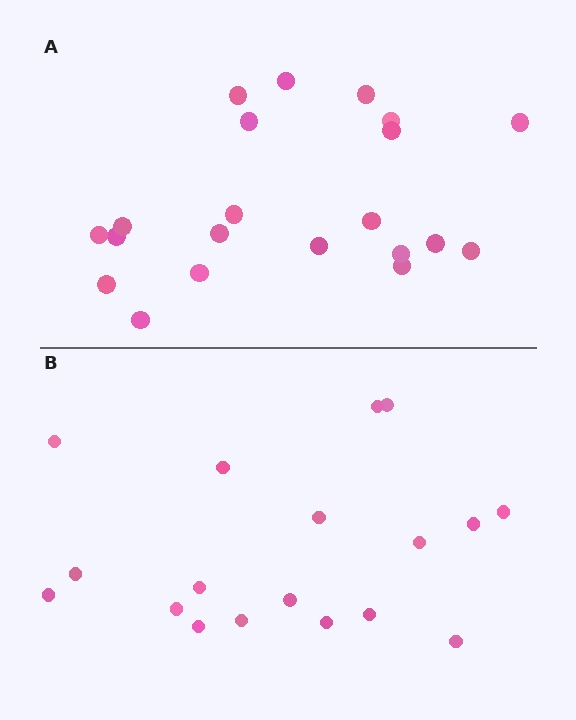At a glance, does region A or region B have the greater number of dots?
Region A (the top region) has more dots.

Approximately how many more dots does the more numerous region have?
Region A has just a few more — roughly 2 or 3 more dots than region B.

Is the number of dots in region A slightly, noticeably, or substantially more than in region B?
Region A has only slightly more — the two regions are fairly close. The ratio is roughly 1.2 to 1.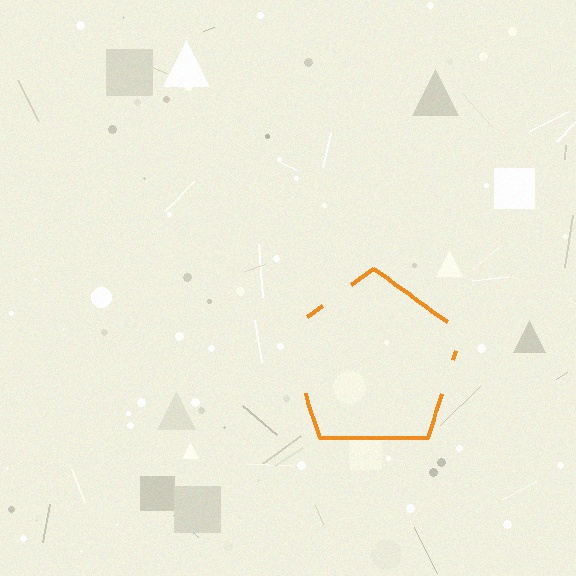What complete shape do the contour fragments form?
The contour fragments form a pentagon.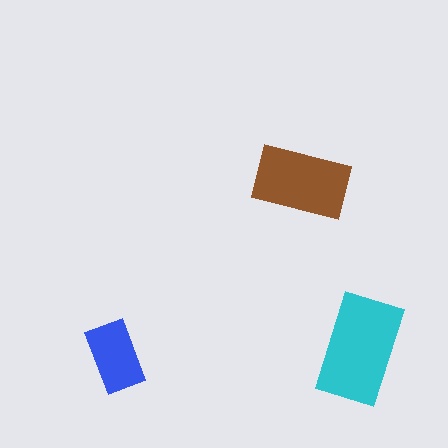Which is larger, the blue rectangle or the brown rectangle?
The brown one.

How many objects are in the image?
There are 3 objects in the image.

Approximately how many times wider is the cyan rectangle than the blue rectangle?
About 1.5 times wider.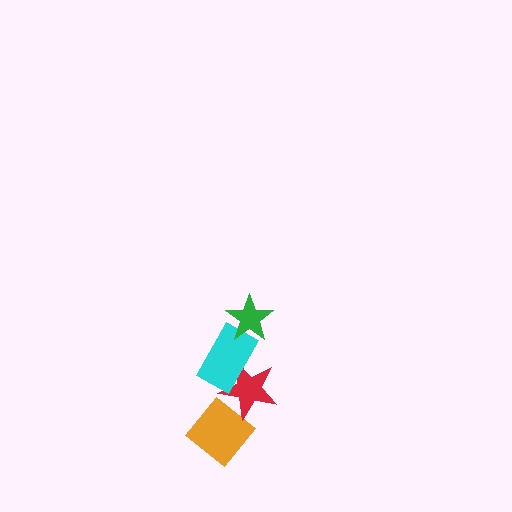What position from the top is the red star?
The red star is 3rd from the top.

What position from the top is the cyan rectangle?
The cyan rectangle is 2nd from the top.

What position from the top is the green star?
The green star is 1st from the top.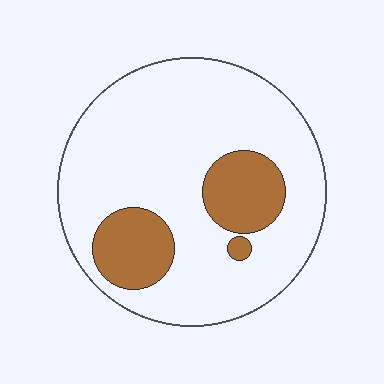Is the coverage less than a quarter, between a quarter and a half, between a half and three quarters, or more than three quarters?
Less than a quarter.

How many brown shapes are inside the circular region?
3.